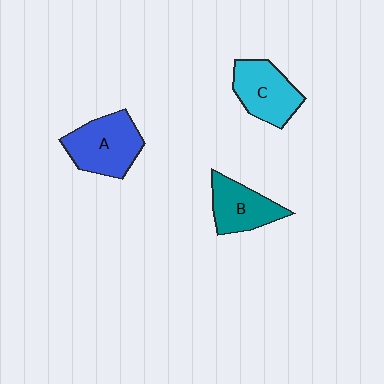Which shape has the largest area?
Shape A (blue).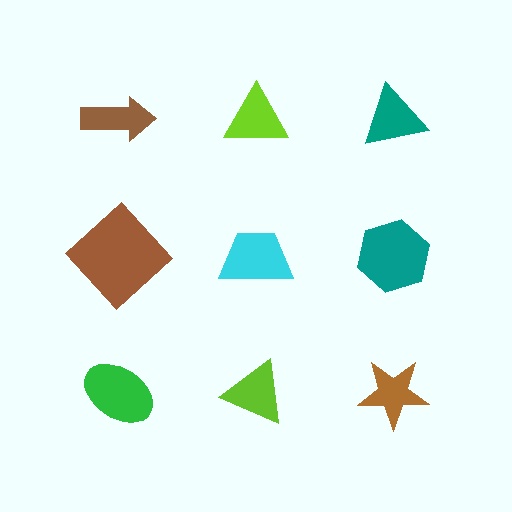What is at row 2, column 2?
A cyan trapezoid.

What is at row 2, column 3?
A teal hexagon.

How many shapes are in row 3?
3 shapes.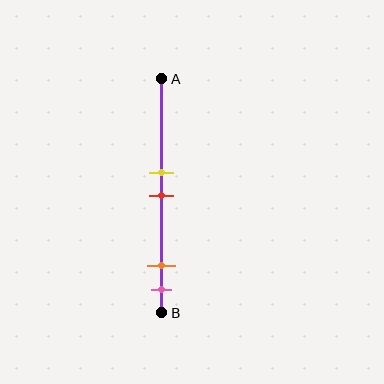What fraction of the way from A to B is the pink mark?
The pink mark is approximately 90% (0.9) of the way from A to B.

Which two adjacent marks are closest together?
The yellow and red marks are the closest adjacent pair.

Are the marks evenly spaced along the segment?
No, the marks are not evenly spaced.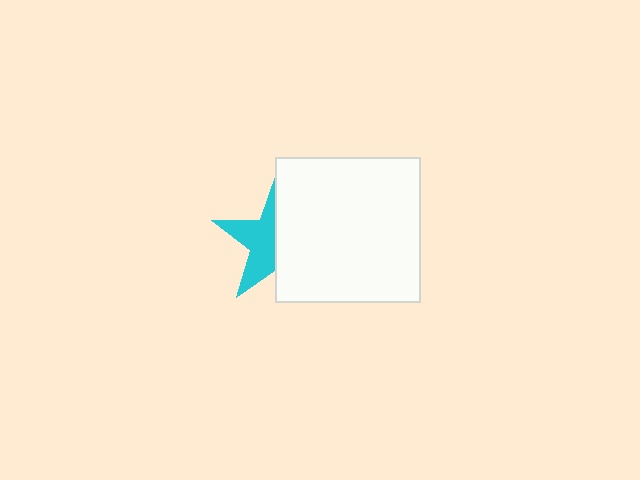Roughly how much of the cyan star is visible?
About half of it is visible (roughly 48%).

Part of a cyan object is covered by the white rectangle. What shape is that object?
It is a star.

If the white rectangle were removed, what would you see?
You would see the complete cyan star.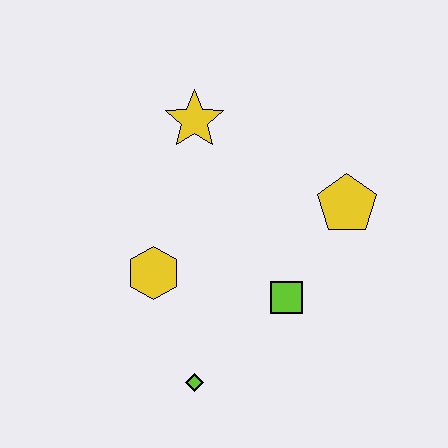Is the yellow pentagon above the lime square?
Yes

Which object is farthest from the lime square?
The yellow star is farthest from the lime square.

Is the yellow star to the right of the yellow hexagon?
Yes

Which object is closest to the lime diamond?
The yellow hexagon is closest to the lime diamond.